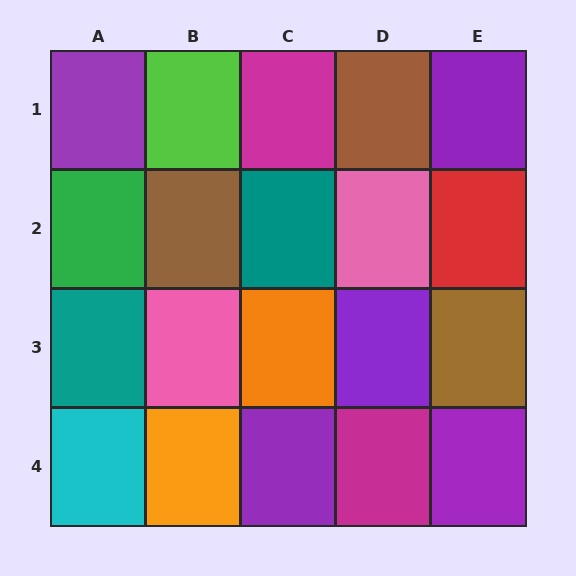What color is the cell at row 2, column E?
Red.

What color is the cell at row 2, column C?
Teal.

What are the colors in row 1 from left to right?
Purple, lime, magenta, brown, purple.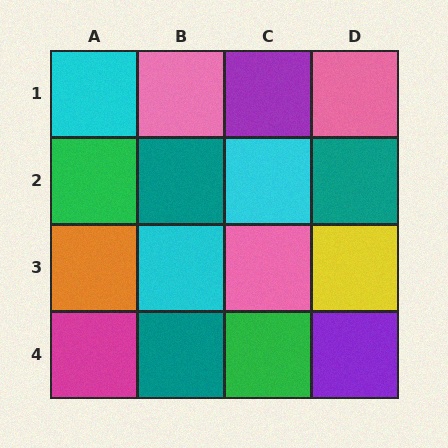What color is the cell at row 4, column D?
Purple.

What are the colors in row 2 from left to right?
Green, teal, cyan, teal.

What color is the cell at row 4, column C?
Green.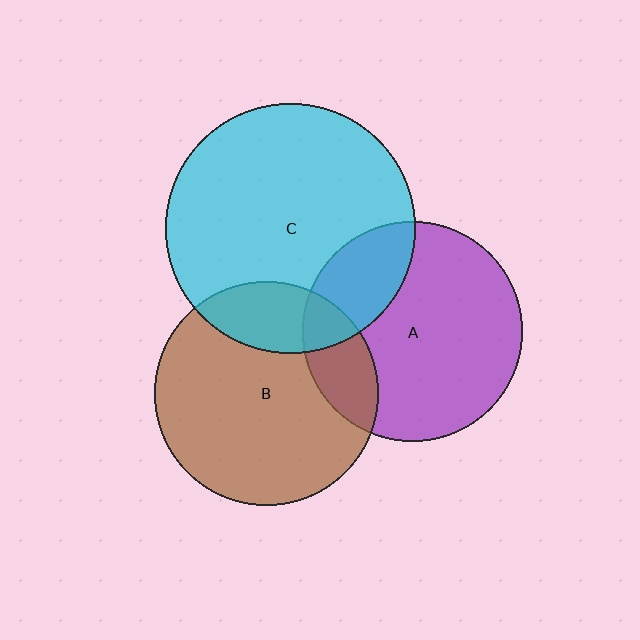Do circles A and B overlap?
Yes.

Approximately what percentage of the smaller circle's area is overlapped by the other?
Approximately 20%.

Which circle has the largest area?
Circle C (cyan).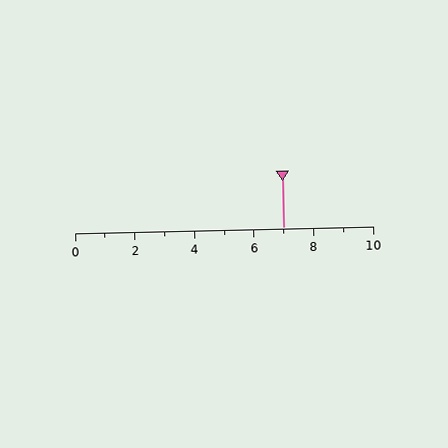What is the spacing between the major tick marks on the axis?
The major ticks are spaced 2 apart.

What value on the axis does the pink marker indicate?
The marker indicates approximately 7.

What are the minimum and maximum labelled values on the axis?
The axis runs from 0 to 10.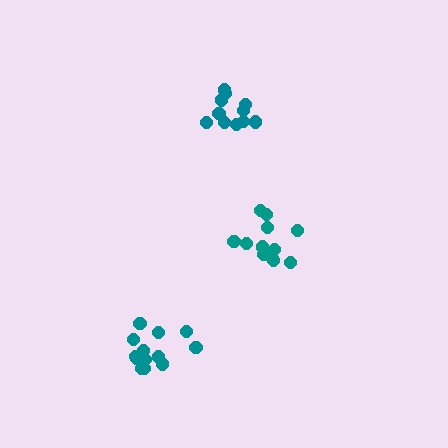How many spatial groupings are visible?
There are 3 spatial groupings.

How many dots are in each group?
Group 1: 12 dots, Group 2: 13 dots, Group 3: 11 dots (36 total).